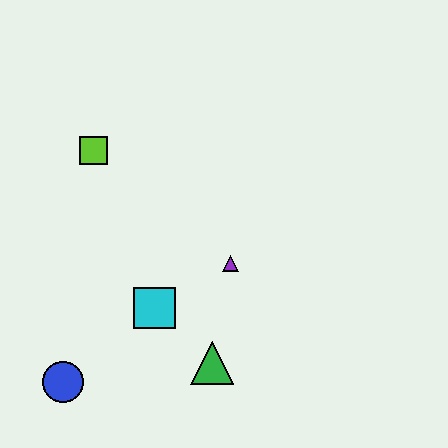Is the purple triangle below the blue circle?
No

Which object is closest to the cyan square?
The green triangle is closest to the cyan square.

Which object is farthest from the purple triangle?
The blue circle is farthest from the purple triangle.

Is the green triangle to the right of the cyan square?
Yes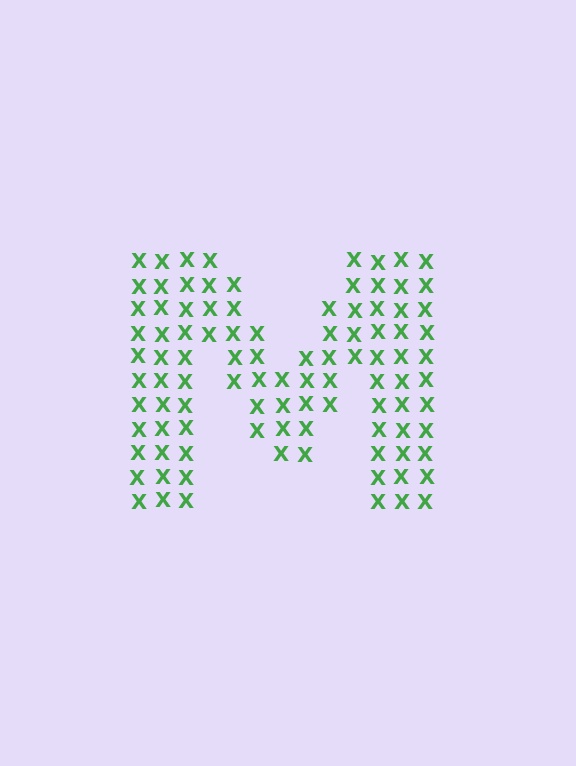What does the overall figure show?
The overall figure shows the letter M.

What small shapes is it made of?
It is made of small letter X's.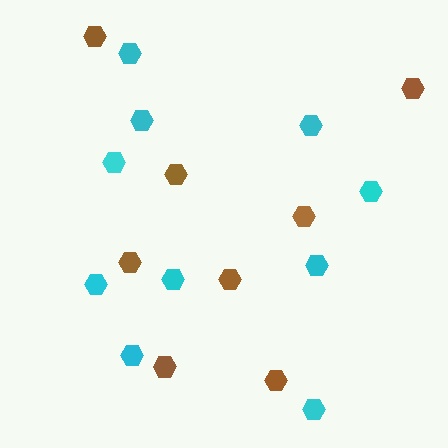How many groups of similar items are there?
There are 2 groups: one group of brown hexagons (8) and one group of cyan hexagons (10).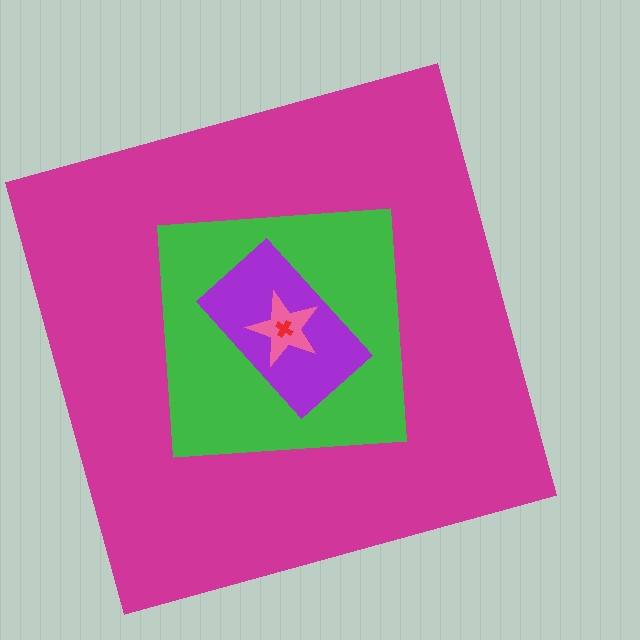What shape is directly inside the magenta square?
The green square.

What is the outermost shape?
The magenta square.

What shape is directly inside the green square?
The purple rectangle.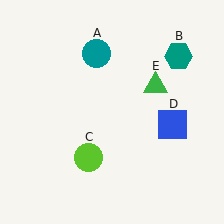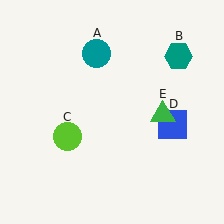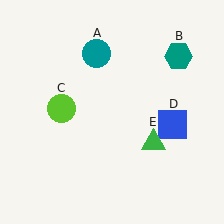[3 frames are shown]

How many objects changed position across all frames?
2 objects changed position: lime circle (object C), green triangle (object E).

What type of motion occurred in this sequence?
The lime circle (object C), green triangle (object E) rotated clockwise around the center of the scene.